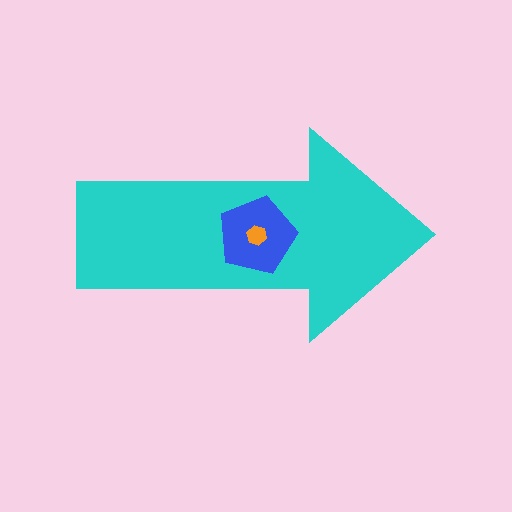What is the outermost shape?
The cyan arrow.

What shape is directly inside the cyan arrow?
The blue pentagon.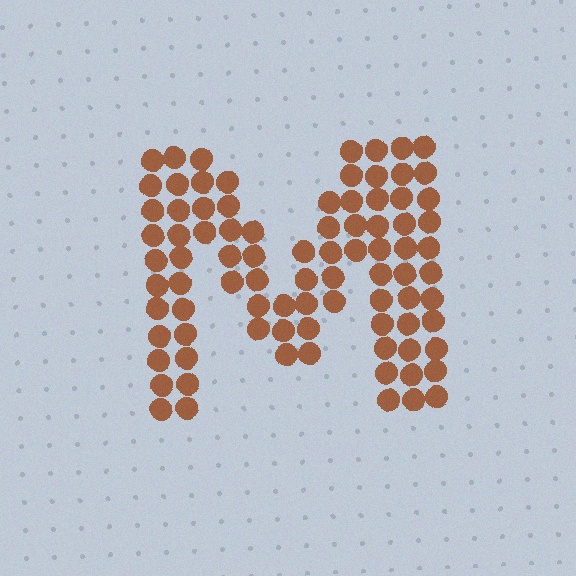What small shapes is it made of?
It is made of small circles.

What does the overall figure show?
The overall figure shows the letter M.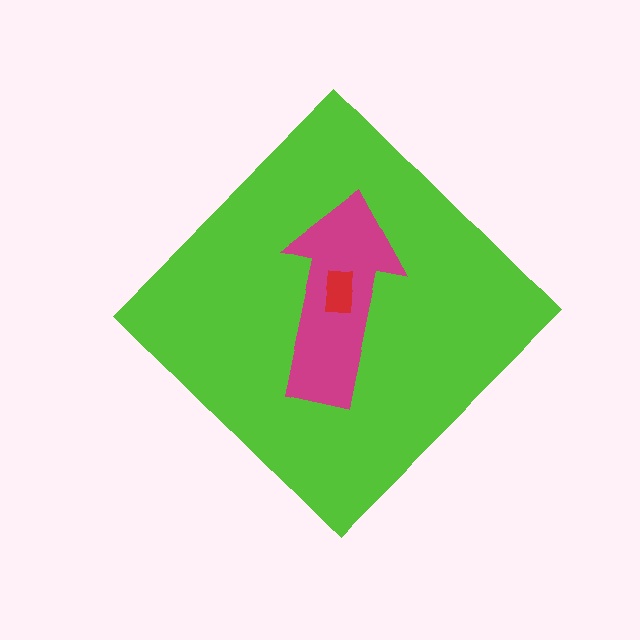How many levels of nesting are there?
3.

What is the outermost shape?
The lime diamond.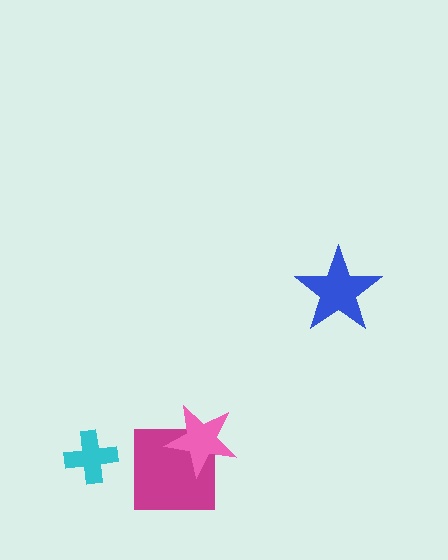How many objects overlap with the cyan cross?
0 objects overlap with the cyan cross.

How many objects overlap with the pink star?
1 object overlaps with the pink star.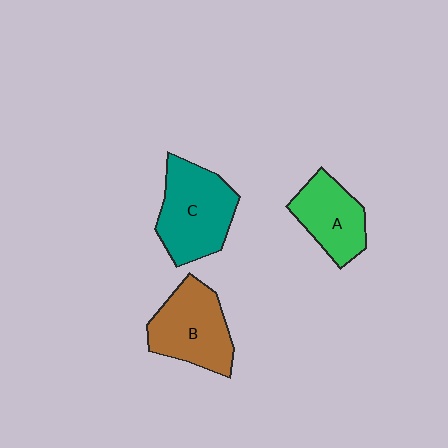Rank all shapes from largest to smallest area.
From largest to smallest: C (teal), B (brown), A (green).